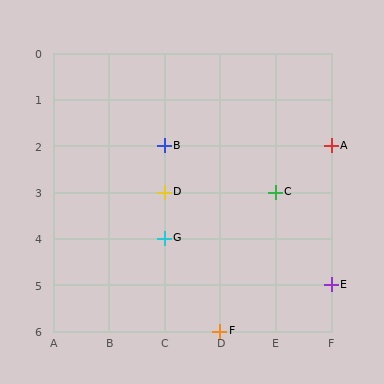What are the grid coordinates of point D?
Point D is at grid coordinates (C, 3).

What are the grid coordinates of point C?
Point C is at grid coordinates (E, 3).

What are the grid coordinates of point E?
Point E is at grid coordinates (F, 5).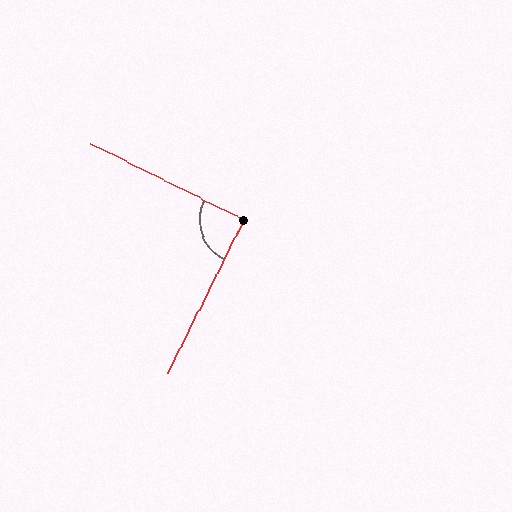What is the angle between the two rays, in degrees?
Approximately 90 degrees.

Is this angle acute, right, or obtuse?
It is approximately a right angle.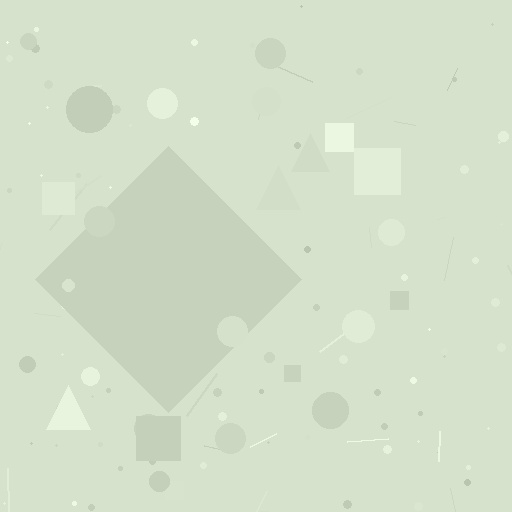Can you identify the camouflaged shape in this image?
The camouflaged shape is a diamond.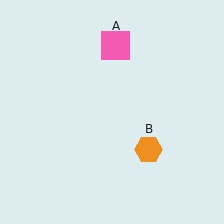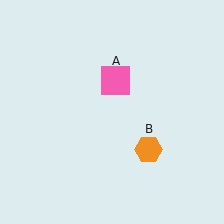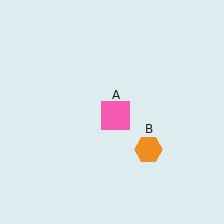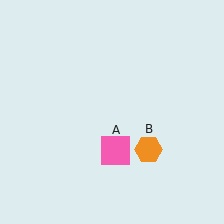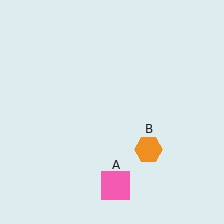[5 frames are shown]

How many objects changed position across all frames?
1 object changed position: pink square (object A).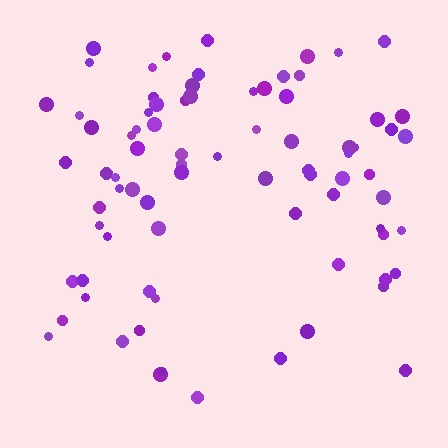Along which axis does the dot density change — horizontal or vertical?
Vertical.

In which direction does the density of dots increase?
From bottom to top, with the top side densest.